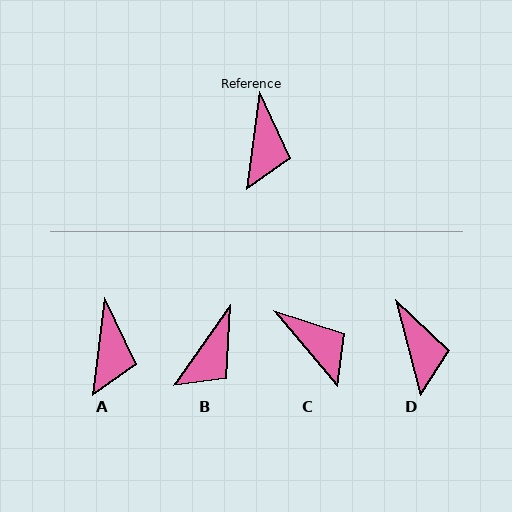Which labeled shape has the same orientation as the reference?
A.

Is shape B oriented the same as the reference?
No, it is off by about 28 degrees.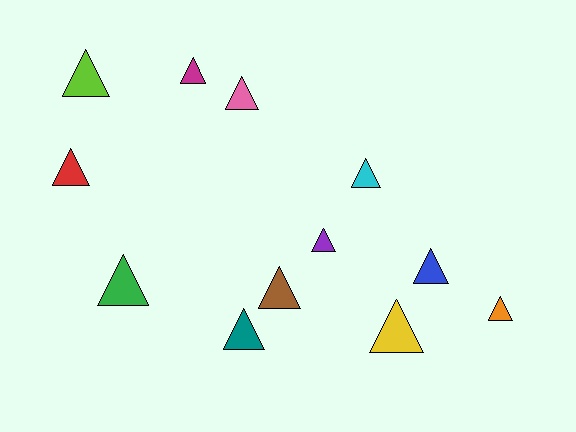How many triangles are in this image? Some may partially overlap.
There are 12 triangles.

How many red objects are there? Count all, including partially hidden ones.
There is 1 red object.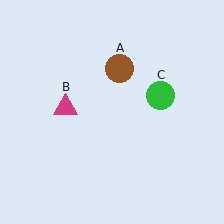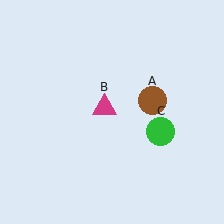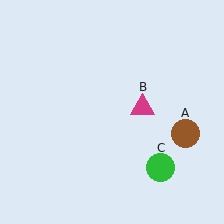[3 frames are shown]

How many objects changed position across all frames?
3 objects changed position: brown circle (object A), magenta triangle (object B), green circle (object C).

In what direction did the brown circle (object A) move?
The brown circle (object A) moved down and to the right.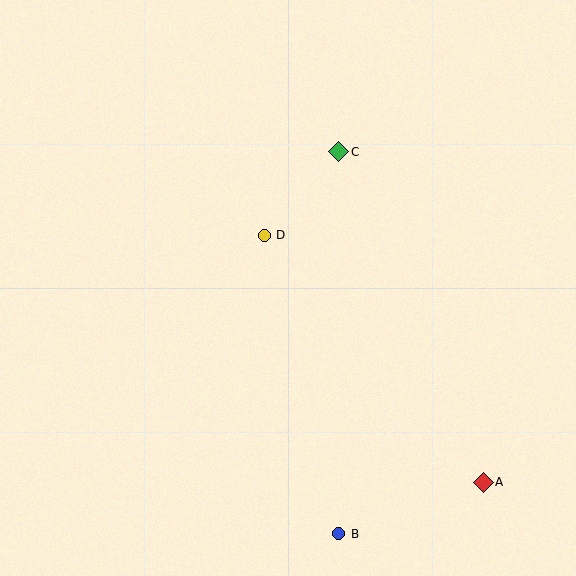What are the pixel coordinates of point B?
Point B is at (339, 534).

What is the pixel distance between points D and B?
The distance between D and B is 308 pixels.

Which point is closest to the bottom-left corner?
Point B is closest to the bottom-left corner.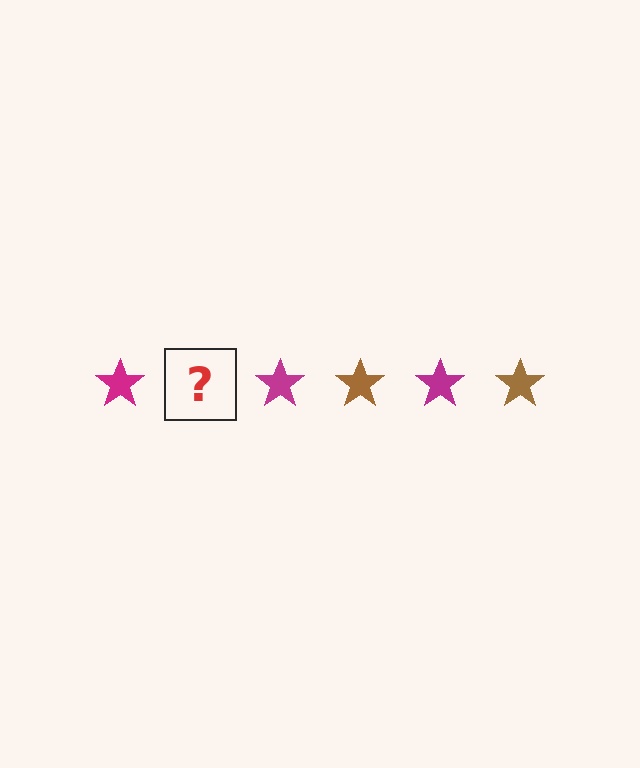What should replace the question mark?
The question mark should be replaced with a brown star.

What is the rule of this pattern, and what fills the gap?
The rule is that the pattern cycles through magenta, brown stars. The gap should be filled with a brown star.